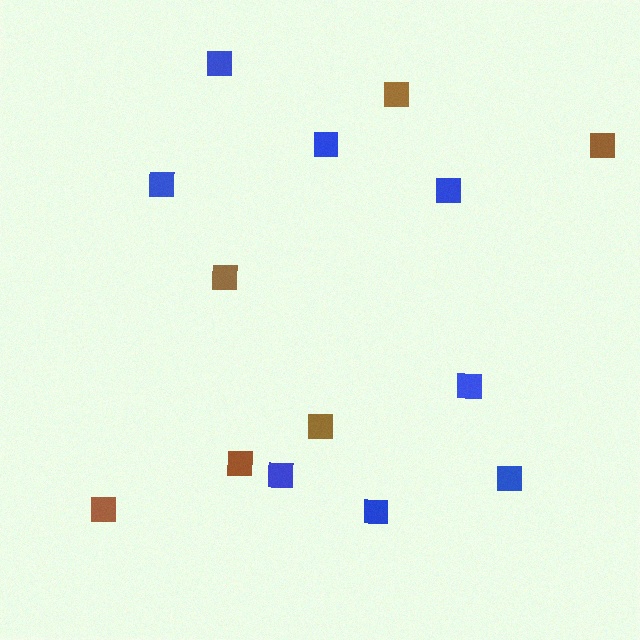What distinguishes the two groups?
There are 2 groups: one group of blue squares (8) and one group of brown squares (6).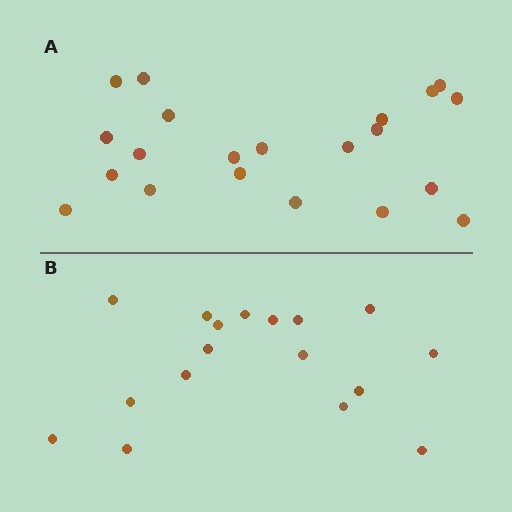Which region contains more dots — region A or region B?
Region A (the top region) has more dots.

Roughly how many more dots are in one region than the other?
Region A has about 4 more dots than region B.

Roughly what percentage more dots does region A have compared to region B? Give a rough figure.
About 25% more.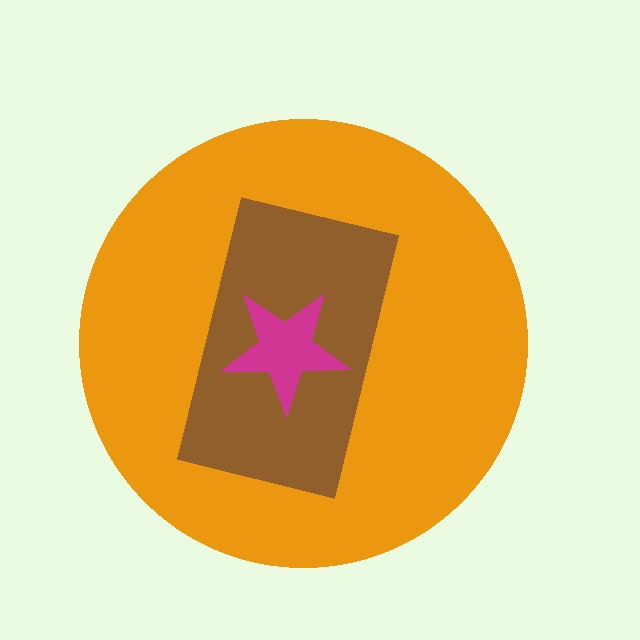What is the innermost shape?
The magenta star.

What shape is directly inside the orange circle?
The brown rectangle.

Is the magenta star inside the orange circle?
Yes.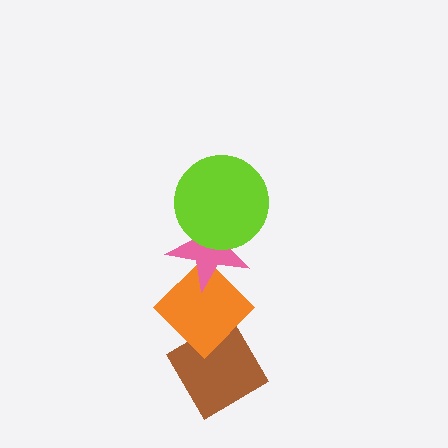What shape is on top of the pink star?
The lime circle is on top of the pink star.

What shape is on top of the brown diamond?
The orange diamond is on top of the brown diamond.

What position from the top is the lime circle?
The lime circle is 1st from the top.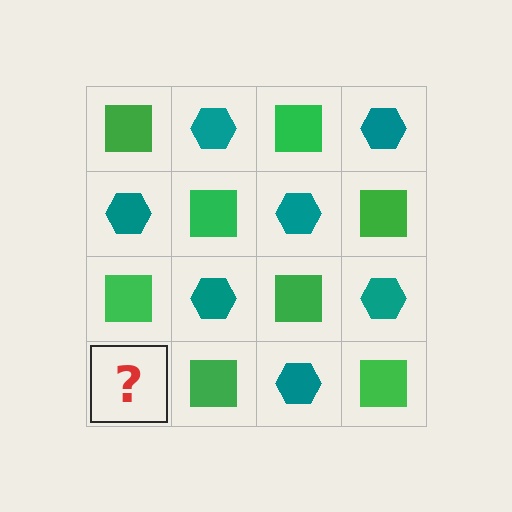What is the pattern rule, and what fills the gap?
The rule is that it alternates green square and teal hexagon in a checkerboard pattern. The gap should be filled with a teal hexagon.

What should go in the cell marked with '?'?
The missing cell should contain a teal hexagon.